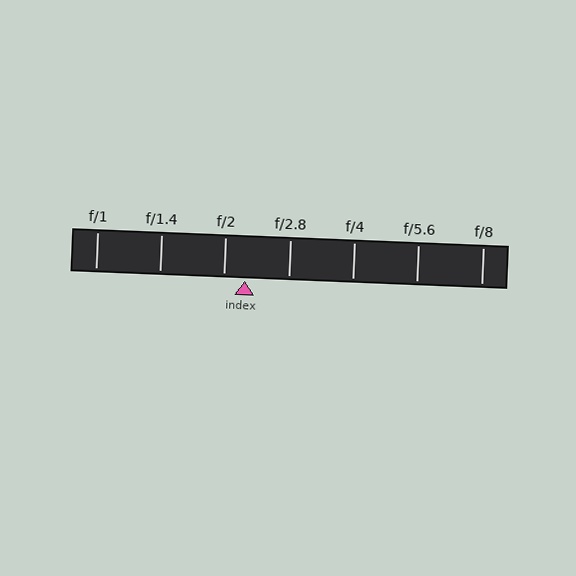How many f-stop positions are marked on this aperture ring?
There are 7 f-stop positions marked.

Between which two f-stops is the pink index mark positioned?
The index mark is between f/2 and f/2.8.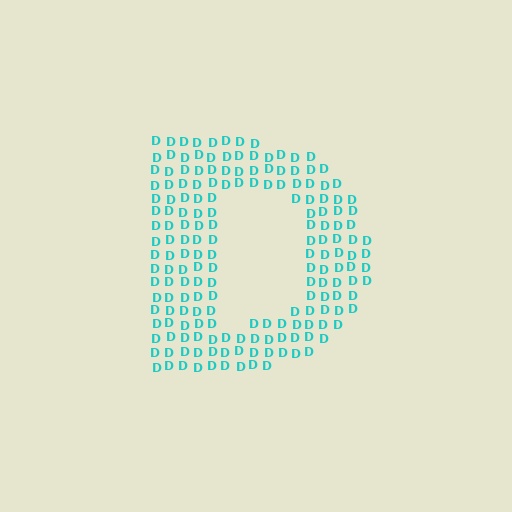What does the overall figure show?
The overall figure shows the letter D.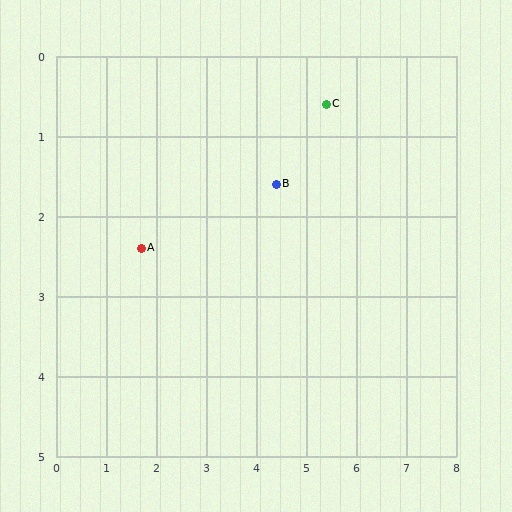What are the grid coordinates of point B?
Point B is at approximately (4.4, 1.6).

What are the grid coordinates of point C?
Point C is at approximately (5.4, 0.6).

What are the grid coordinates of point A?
Point A is at approximately (1.7, 2.4).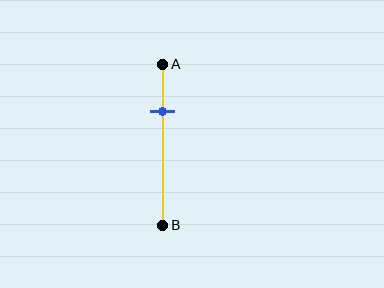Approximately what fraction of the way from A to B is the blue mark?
The blue mark is approximately 30% of the way from A to B.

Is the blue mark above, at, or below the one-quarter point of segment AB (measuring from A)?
The blue mark is below the one-quarter point of segment AB.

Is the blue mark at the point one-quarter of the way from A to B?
No, the mark is at about 30% from A, not at the 25% one-quarter point.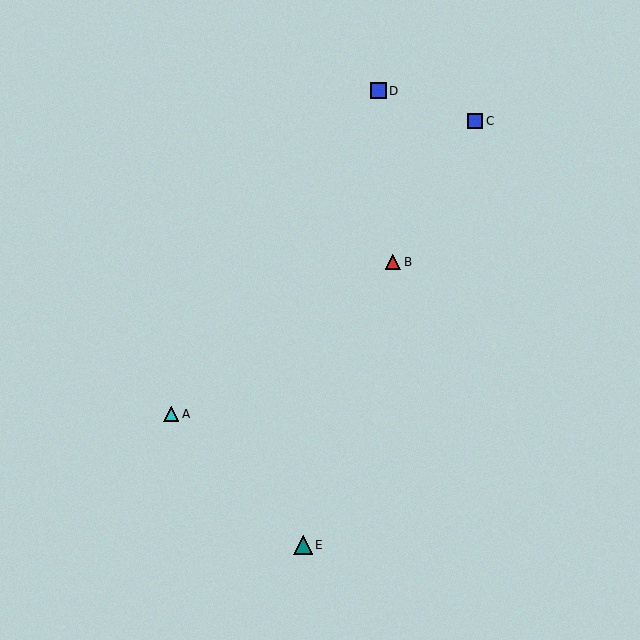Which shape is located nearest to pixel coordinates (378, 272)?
The red triangle (labeled B) at (393, 262) is nearest to that location.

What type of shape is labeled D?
Shape D is a blue square.